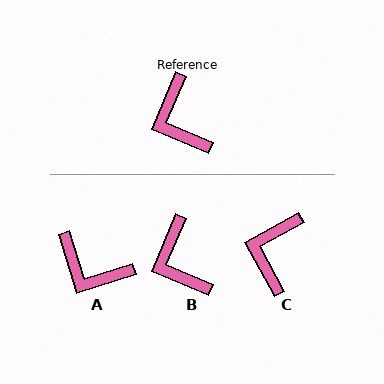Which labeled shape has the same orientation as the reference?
B.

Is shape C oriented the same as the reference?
No, it is off by about 39 degrees.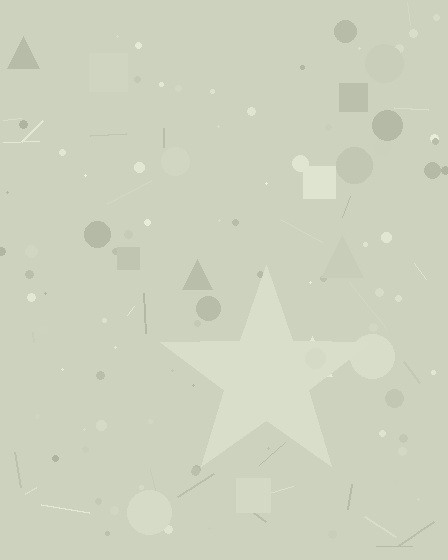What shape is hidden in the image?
A star is hidden in the image.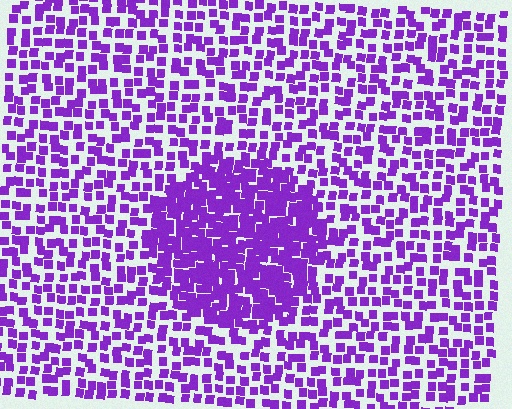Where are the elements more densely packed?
The elements are more densely packed inside the circle boundary.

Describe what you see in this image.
The image contains small purple elements arranged at two different densities. A circle-shaped region is visible where the elements are more densely packed than the surrounding area.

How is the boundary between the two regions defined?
The boundary is defined by a change in element density (approximately 2.1x ratio). All elements are the same color, size, and shape.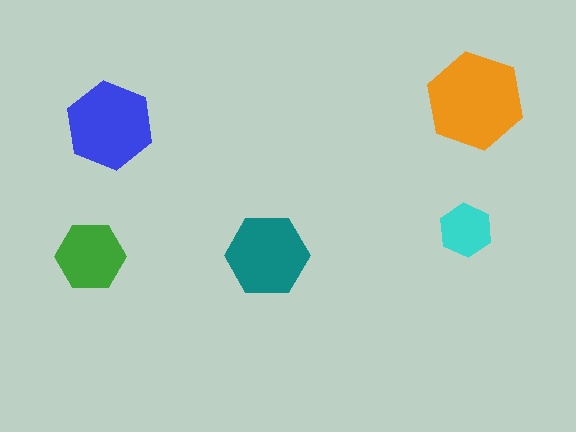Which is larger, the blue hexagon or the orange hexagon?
The orange one.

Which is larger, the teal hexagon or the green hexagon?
The teal one.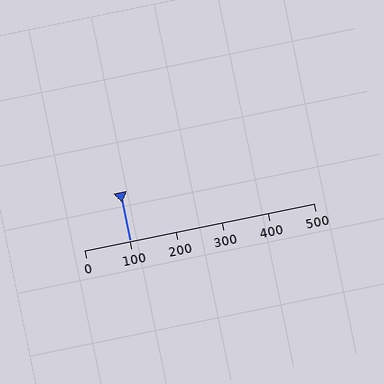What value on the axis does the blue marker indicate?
The marker indicates approximately 100.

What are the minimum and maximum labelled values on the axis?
The axis runs from 0 to 500.